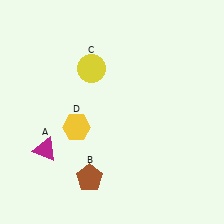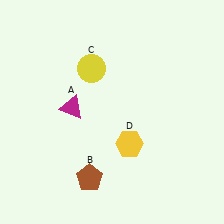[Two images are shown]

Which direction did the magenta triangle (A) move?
The magenta triangle (A) moved up.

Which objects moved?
The objects that moved are: the magenta triangle (A), the yellow hexagon (D).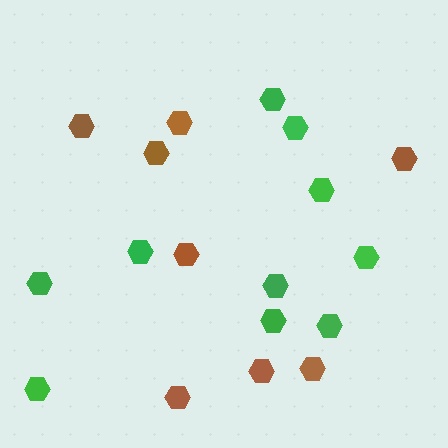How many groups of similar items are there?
There are 2 groups: one group of green hexagons (10) and one group of brown hexagons (8).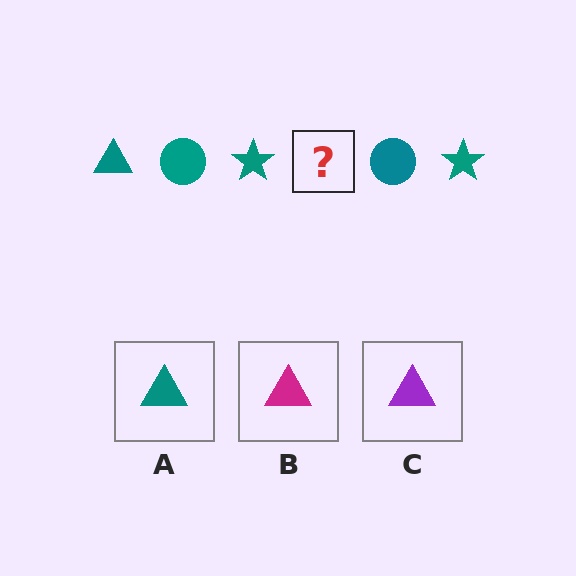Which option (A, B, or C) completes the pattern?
A.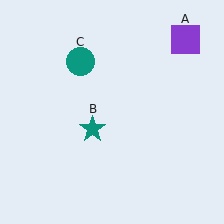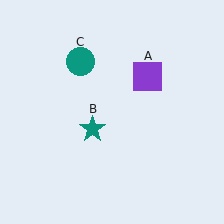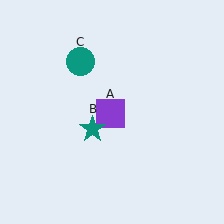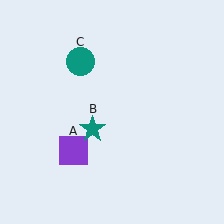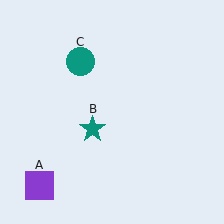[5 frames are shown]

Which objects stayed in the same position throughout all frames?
Teal star (object B) and teal circle (object C) remained stationary.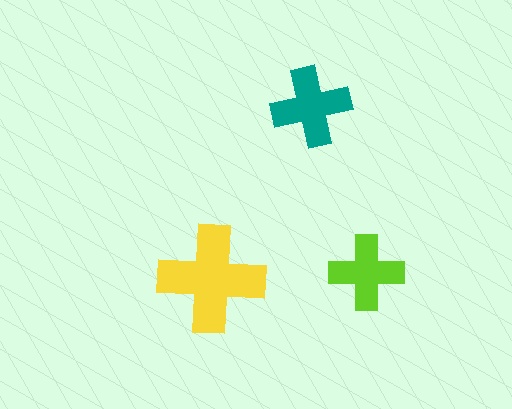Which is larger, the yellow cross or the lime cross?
The yellow one.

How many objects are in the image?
There are 3 objects in the image.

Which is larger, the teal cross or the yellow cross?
The yellow one.